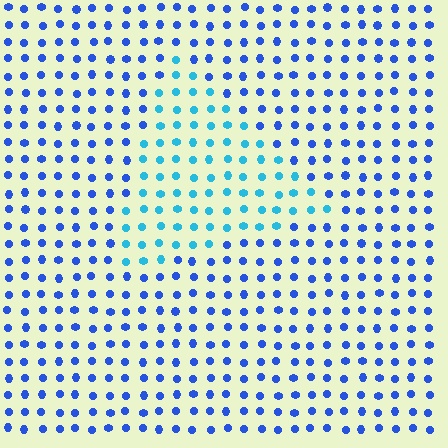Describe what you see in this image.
The image is filled with small blue elements in a uniform arrangement. A triangle-shaped region is visible where the elements are tinted to a slightly different hue, forming a subtle color boundary.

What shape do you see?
I see a triangle.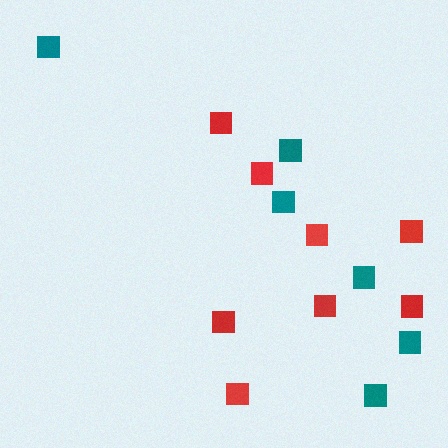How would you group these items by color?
There are 2 groups: one group of red squares (8) and one group of teal squares (6).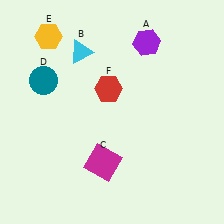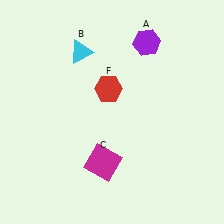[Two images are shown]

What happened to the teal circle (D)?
The teal circle (D) was removed in Image 2. It was in the top-left area of Image 1.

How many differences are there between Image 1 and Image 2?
There are 2 differences between the two images.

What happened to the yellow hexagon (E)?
The yellow hexagon (E) was removed in Image 2. It was in the top-left area of Image 1.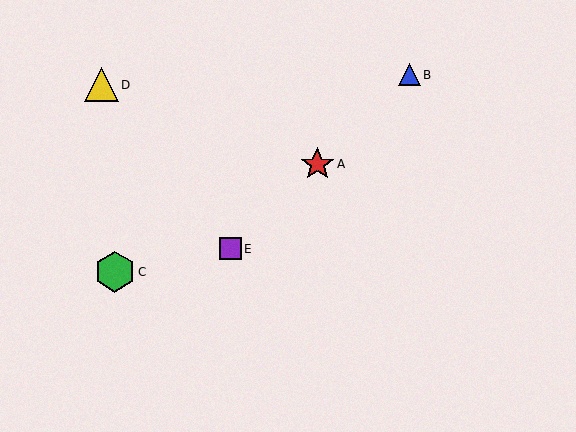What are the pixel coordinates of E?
Object E is at (230, 249).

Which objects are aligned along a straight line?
Objects A, B, E are aligned along a straight line.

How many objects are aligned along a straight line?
3 objects (A, B, E) are aligned along a straight line.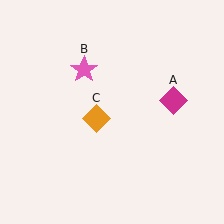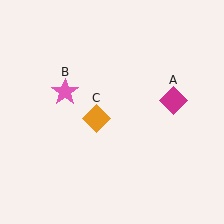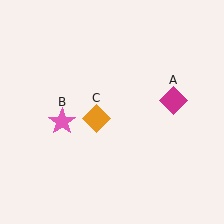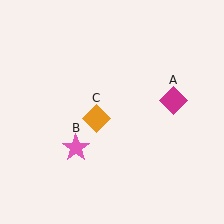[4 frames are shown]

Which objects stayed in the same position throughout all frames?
Magenta diamond (object A) and orange diamond (object C) remained stationary.